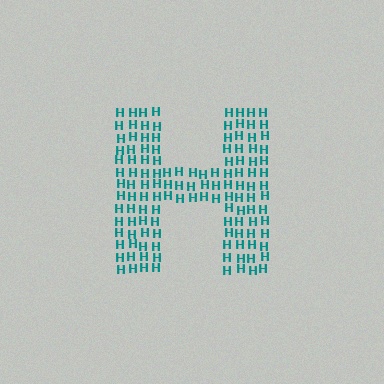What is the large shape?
The large shape is the letter H.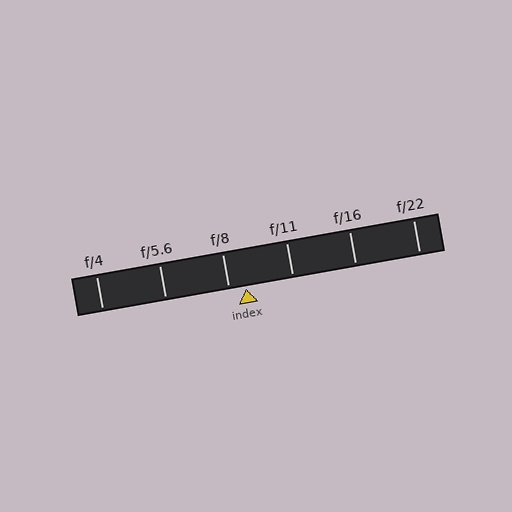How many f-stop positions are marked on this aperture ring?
There are 6 f-stop positions marked.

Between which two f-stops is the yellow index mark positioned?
The index mark is between f/8 and f/11.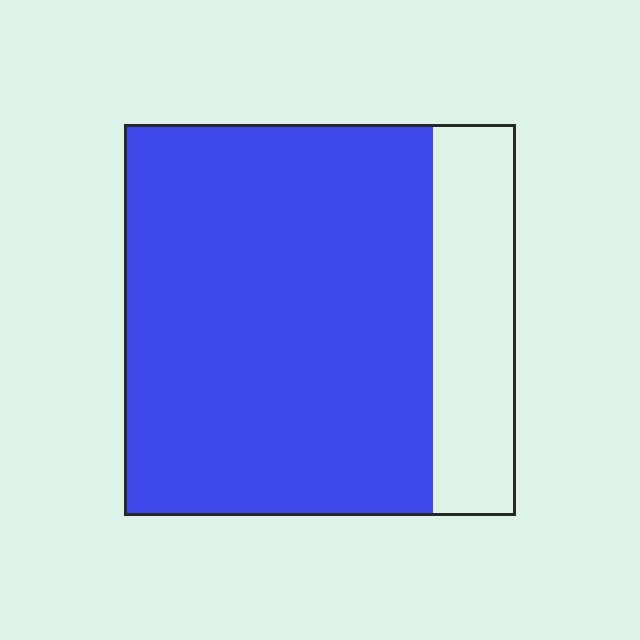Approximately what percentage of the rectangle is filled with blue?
Approximately 80%.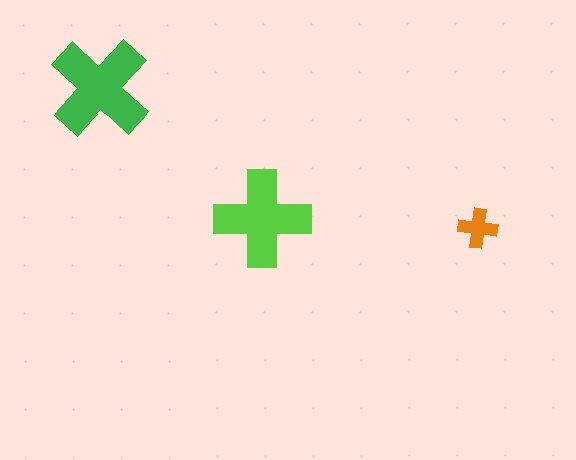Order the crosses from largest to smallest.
the green one, the lime one, the orange one.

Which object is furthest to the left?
The green cross is leftmost.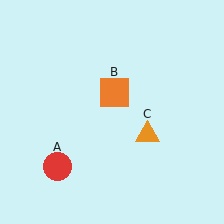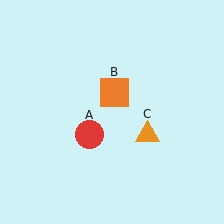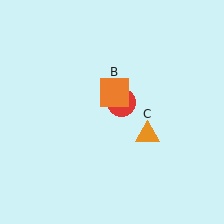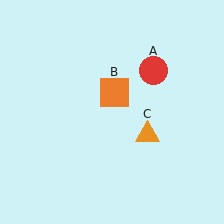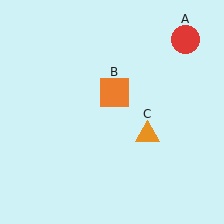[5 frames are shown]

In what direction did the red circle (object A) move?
The red circle (object A) moved up and to the right.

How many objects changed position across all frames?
1 object changed position: red circle (object A).